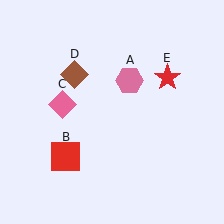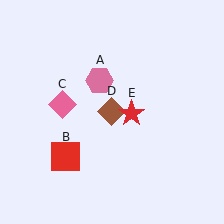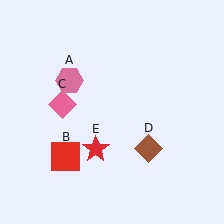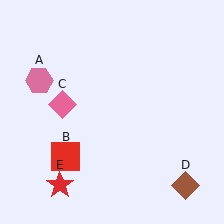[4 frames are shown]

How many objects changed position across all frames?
3 objects changed position: pink hexagon (object A), brown diamond (object D), red star (object E).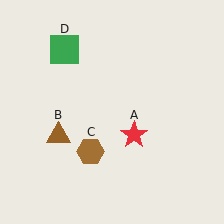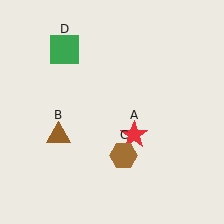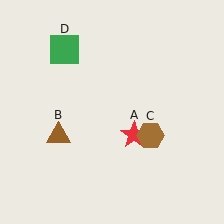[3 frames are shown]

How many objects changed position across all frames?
1 object changed position: brown hexagon (object C).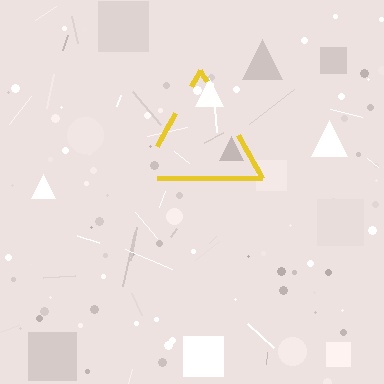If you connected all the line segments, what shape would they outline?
They would outline a triangle.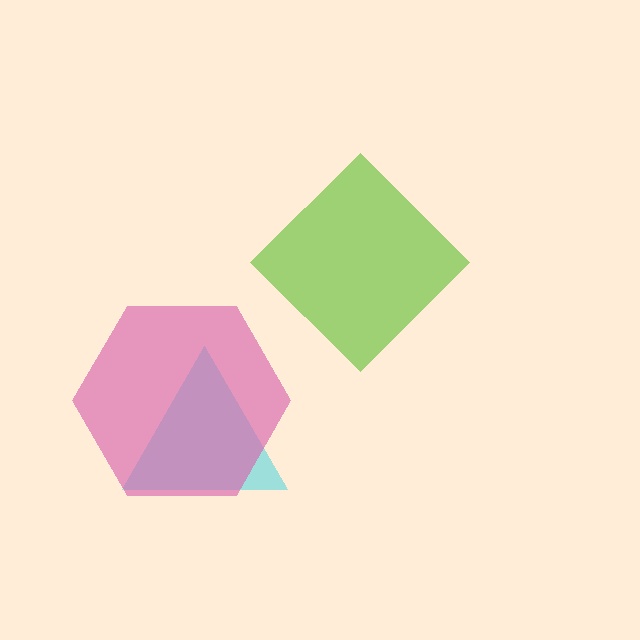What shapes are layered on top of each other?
The layered shapes are: a cyan triangle, a lime diamond, a pink hexagon.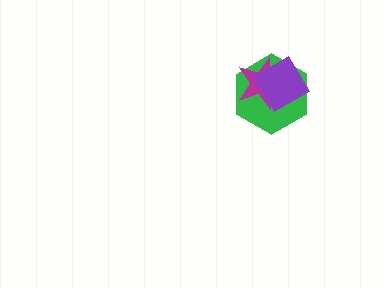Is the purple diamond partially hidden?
No, no other shape covers it.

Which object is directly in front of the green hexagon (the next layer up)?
The magenta star is directly in front of the green hexagon.